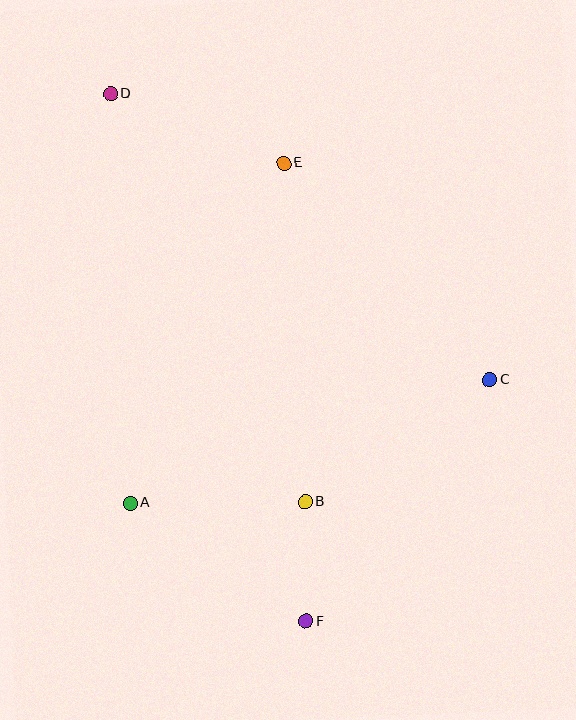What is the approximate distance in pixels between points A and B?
The distance between A and B is approximately 175 pixels.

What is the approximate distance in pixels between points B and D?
The distance between B and D is approximately 452 pixels.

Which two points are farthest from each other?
Points D and F are farthest from each other.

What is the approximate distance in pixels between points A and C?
The distance between A and C is approximately 380 pixels.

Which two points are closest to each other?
Points B and F are closest to each other.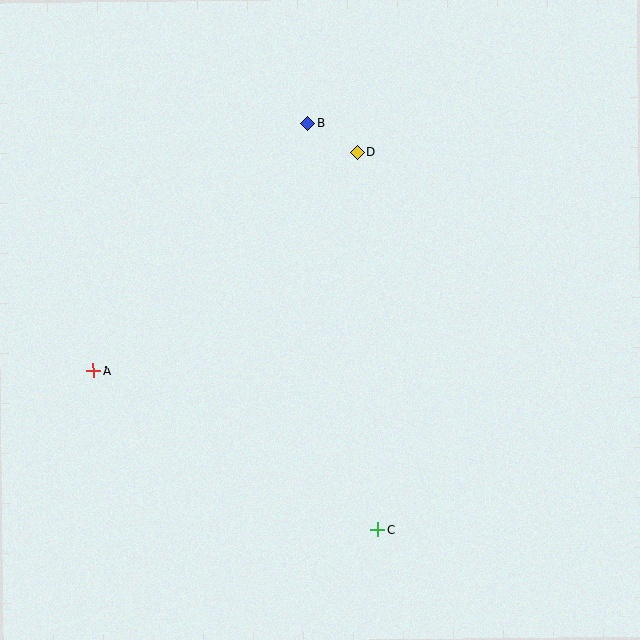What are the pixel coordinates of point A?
Point A is at (93, 371).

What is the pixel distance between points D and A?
The distance between D and A is 343 pixels.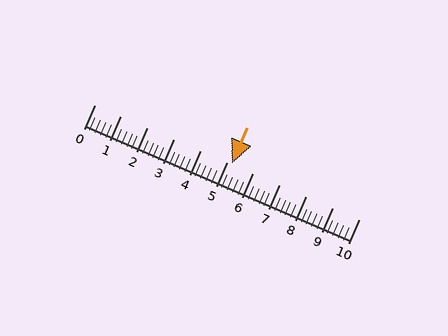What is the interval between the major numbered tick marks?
The major tick marks are spaced 1 units apart.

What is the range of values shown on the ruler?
The ruler shows values from 0 to 10.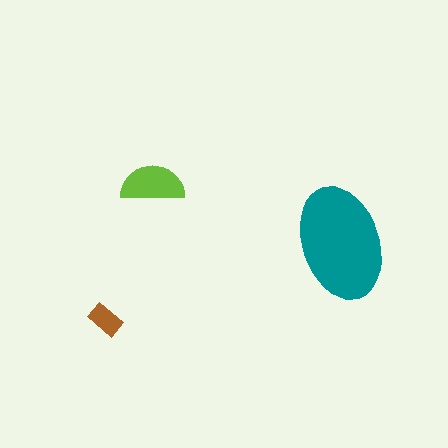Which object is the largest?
The teal ellipse.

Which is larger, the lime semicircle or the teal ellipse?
The teal ellipse.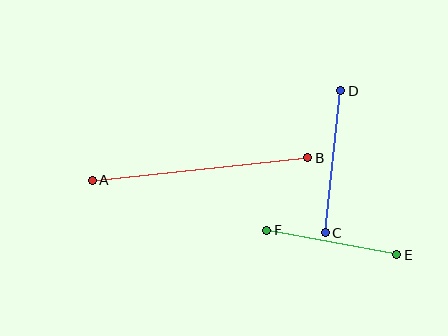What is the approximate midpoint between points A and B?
The midpoint is at approximately (200, 169) pixels.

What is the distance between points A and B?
The distance is approximately 216 pixels.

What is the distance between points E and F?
The distance is approximately 132 pixels.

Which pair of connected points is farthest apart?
Points A and B are farthest apart.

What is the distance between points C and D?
The distance is approximately 143 pixels.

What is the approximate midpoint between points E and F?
The midpoint is at approximately (332, 243) pixels.